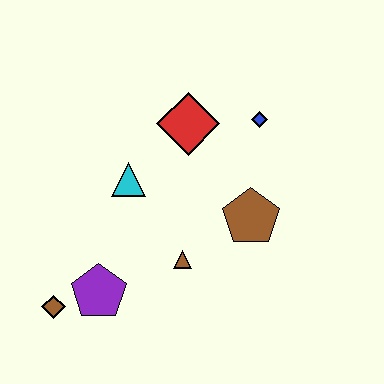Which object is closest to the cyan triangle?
The red diamond is closest to the cyan triangle.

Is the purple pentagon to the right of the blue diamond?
No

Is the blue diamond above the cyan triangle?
Yes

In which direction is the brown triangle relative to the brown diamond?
The brown triangle is to the right of the brown diamond.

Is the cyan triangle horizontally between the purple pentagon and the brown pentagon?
Yes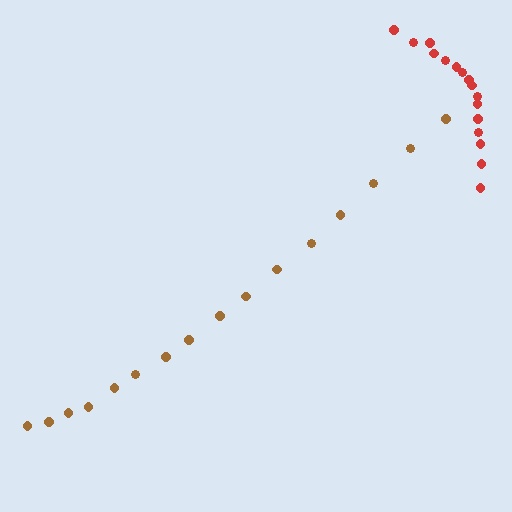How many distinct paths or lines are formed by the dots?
There are 2 distinct paths.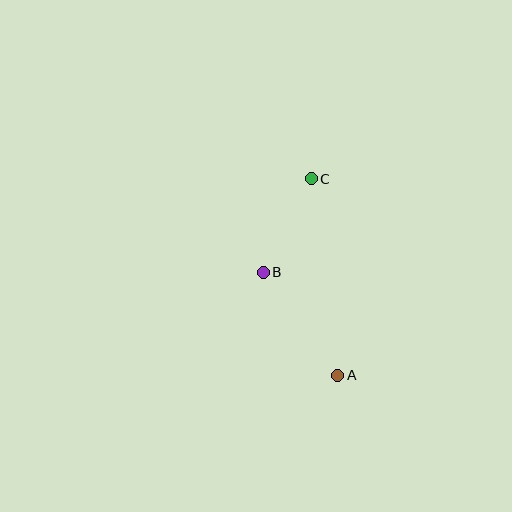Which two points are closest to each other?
Points B and C are closest to each other.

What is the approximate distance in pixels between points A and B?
The distance between A and B is approximately 127 pixels.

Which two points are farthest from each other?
Points A and C are farthest from each other.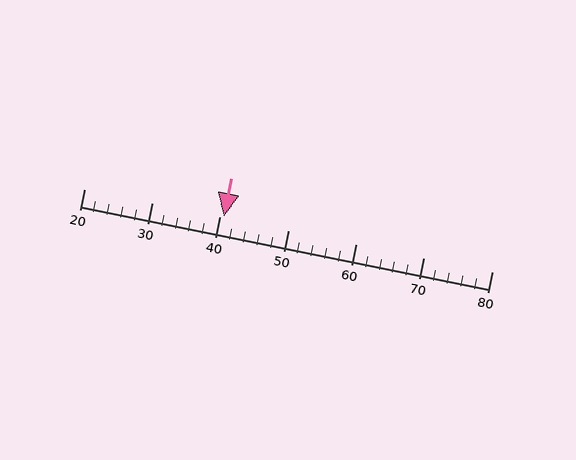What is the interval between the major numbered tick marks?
The major tick marks are spaced 10 units apart.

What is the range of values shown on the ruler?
The ruler shows values from 20 to 80.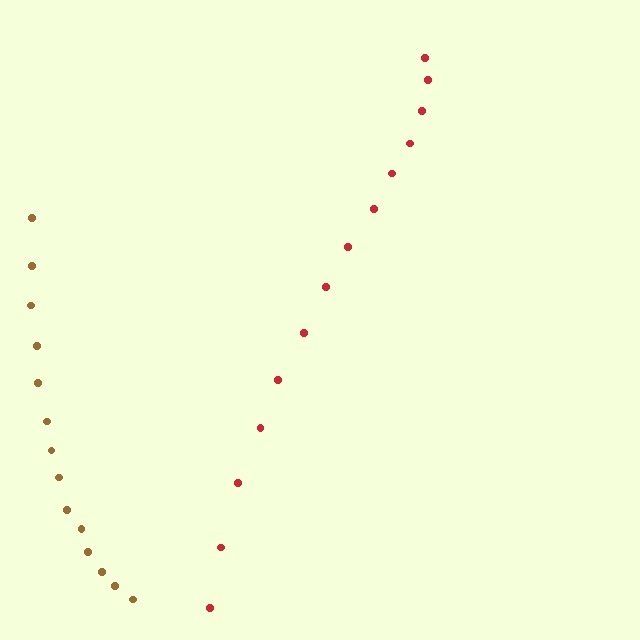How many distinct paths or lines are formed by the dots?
There are 2 distinct paths.